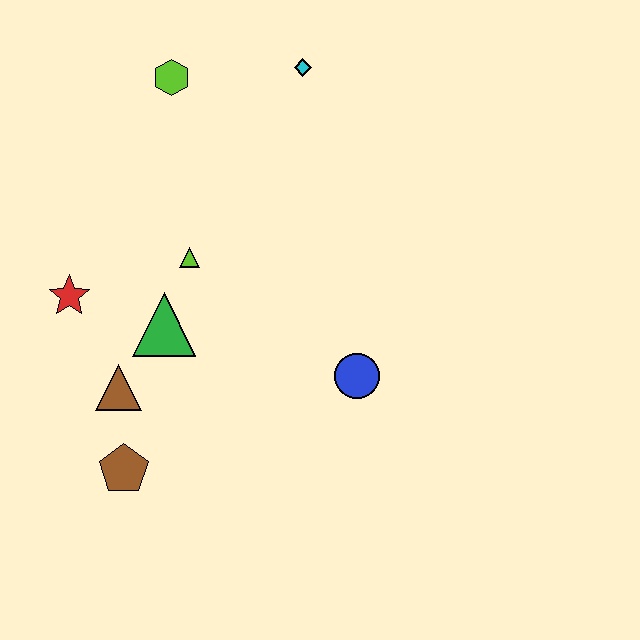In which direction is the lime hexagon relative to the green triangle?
The lime hexagon is above the green triangle.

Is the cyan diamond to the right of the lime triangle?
Yes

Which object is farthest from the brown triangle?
The cyan diamond is farthest from the brown triangle.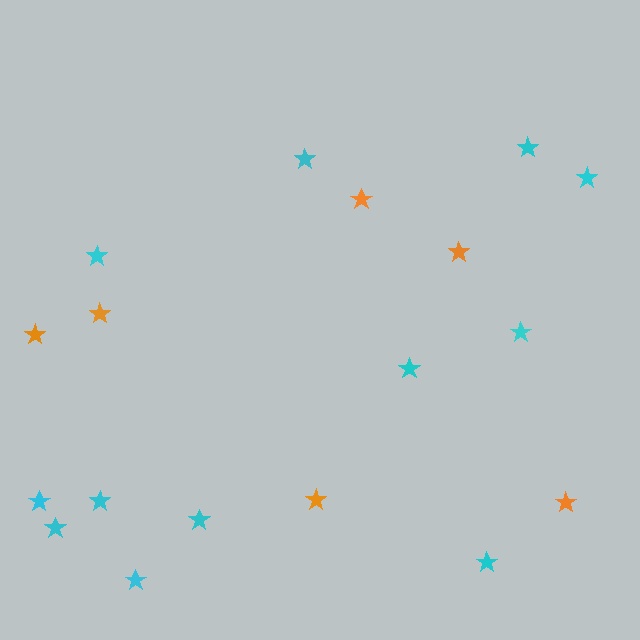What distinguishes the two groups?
There are 2 groups: one group of cyan stars (12) and one group of orange stars (6).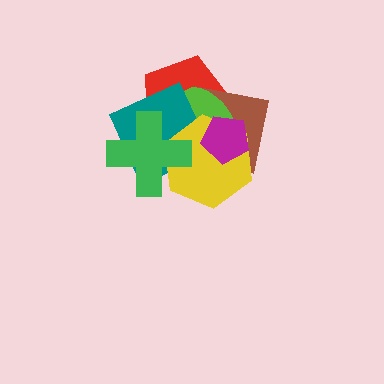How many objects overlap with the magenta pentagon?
4 objects overlap with the magenta pentagon.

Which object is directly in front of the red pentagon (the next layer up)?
The brown square is directly in front of the red pentagon.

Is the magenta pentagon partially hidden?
No, no other shape covers it.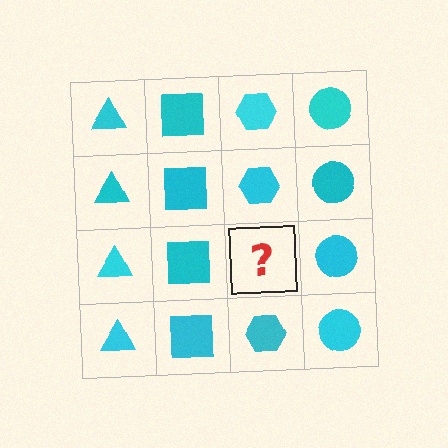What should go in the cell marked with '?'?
The missing cell should contain a cyan hexagon.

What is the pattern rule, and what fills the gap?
The rule is that each column has a consistent shape. The gap should be filled with a cyan hexagon.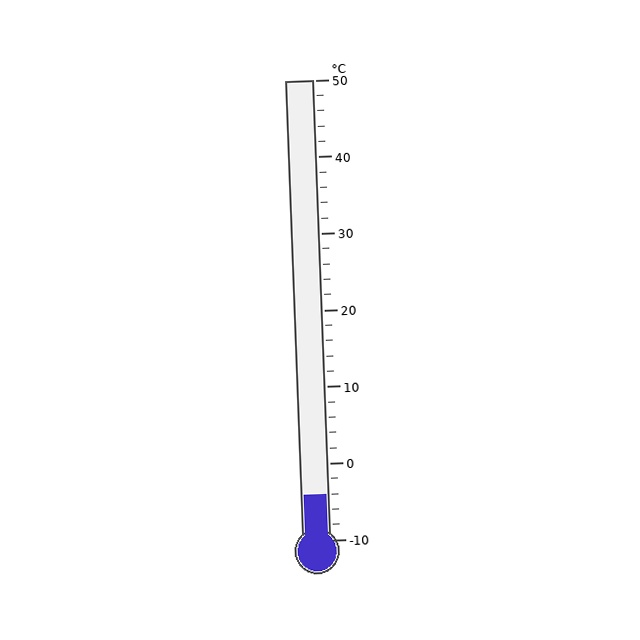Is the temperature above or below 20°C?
The temperature is below 20°C.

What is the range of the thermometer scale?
The thermometer scale ranges from -10°C to 50°C.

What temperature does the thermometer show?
The thermometer shows approximately -4°C.